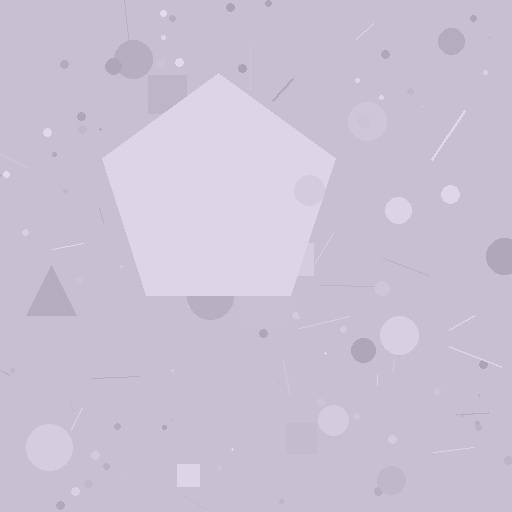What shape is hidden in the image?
A pentagon is hidden in the image.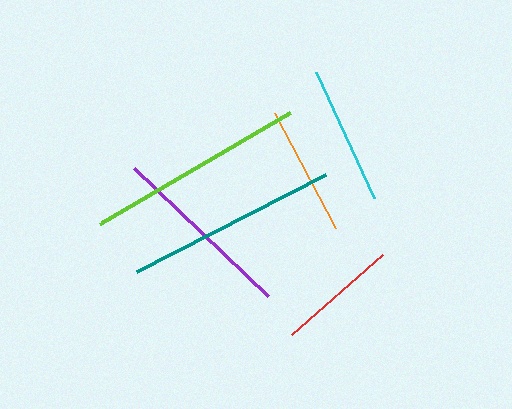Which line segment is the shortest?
The red line is the shortest at approximately 121 pixels.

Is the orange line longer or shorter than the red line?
The orange line is longer than the red line.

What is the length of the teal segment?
The teal segment is approximately 213 pixels long.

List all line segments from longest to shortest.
From longest to shortest: lime, teal, purple, cyan, orange, red.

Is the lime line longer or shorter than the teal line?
The lime line is longer than the teal line.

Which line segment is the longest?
The lime line is the longest at approximately 220 pixels.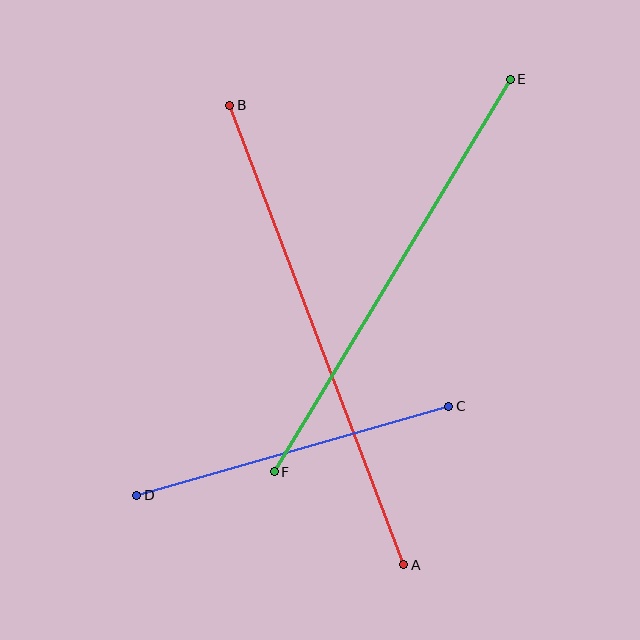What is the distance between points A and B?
The distance is approximately 491 pixels.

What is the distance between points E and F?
The distance is approximately 458 pixels.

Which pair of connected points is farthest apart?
Points A and B are farthest apart.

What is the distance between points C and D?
The distance is approximately 324 pixels.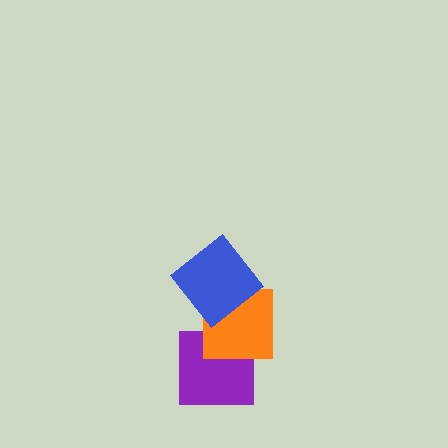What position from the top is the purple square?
The purple square is 3rd from the top.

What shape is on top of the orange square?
The blue diamond is on top of the orange square.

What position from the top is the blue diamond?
The blue diamond is 1st from the top.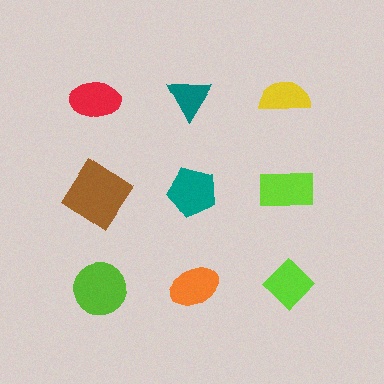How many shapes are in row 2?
3 shapes.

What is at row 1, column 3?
A yellow semicircle.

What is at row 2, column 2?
A teal pentagon.